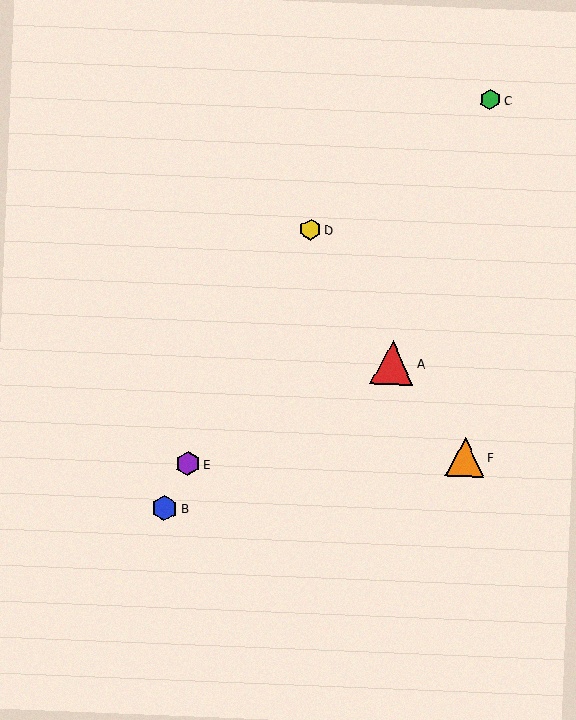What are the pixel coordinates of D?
Object D is at (310, 229).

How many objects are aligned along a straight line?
3 objects (B, D, E) are aligned along a straight line.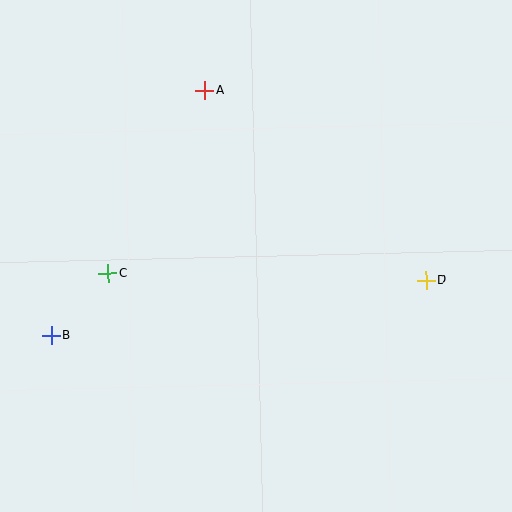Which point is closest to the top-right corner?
Point D is closest to the top-right corner.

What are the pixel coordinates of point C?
Point C is at (108, 273).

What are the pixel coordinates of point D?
Point D is at (426, 280).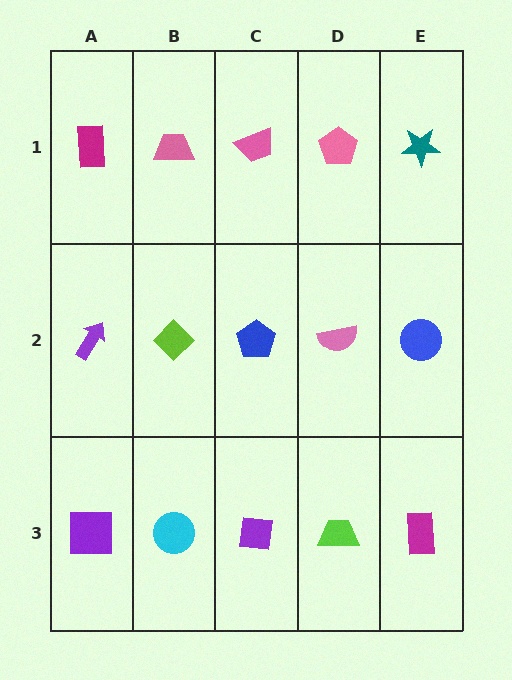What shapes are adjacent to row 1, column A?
A purple arrow (row 2, column A), a pink trapezoid (row 1, column B).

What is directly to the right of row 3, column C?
A lime trapezoid.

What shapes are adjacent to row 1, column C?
A blue pentagon (row 2, column C), a pink trapezoid (row 1, column B), a pink pentagon (row 1, column D).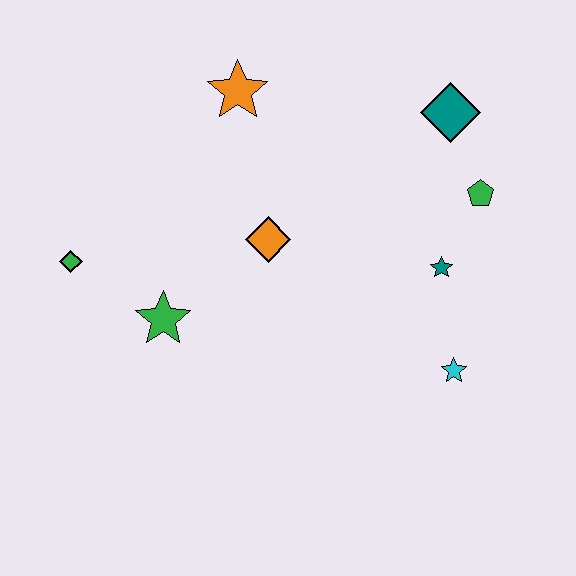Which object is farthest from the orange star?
The cyan star is farthest from the orange star.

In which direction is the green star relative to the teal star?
The green star is to the left of the teal star.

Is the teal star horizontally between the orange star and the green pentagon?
Yes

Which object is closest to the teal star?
The green pentagon is closest to the teal star.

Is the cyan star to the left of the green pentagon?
Yes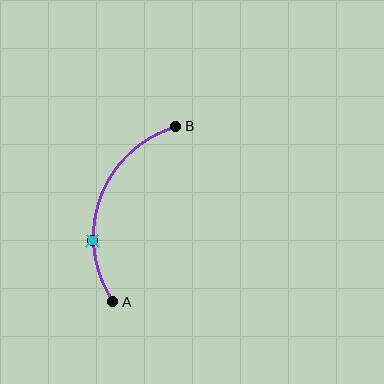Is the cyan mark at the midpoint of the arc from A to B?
No. The cyan mark lies on the arc but is closer to endpoint A. The arc midpoint would be at the point on the curve equidistant along the arc from both A and B.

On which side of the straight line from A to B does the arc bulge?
The arc bulges to the left of the straight line connecting A and B.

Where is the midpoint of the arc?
The arc midpoint is the point on the curve farthest from the straight line joining A and B. It sits to the left of that line.